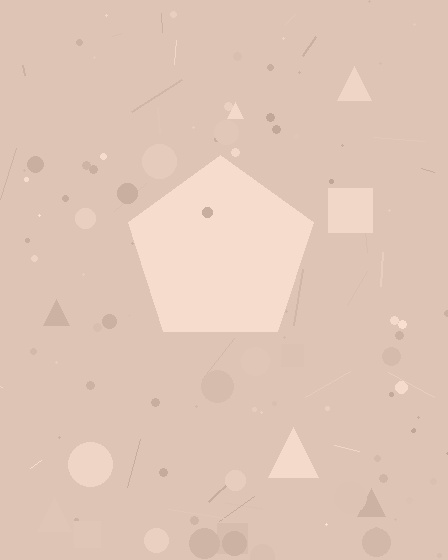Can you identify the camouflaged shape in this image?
The camouflaged shape is a pentagon.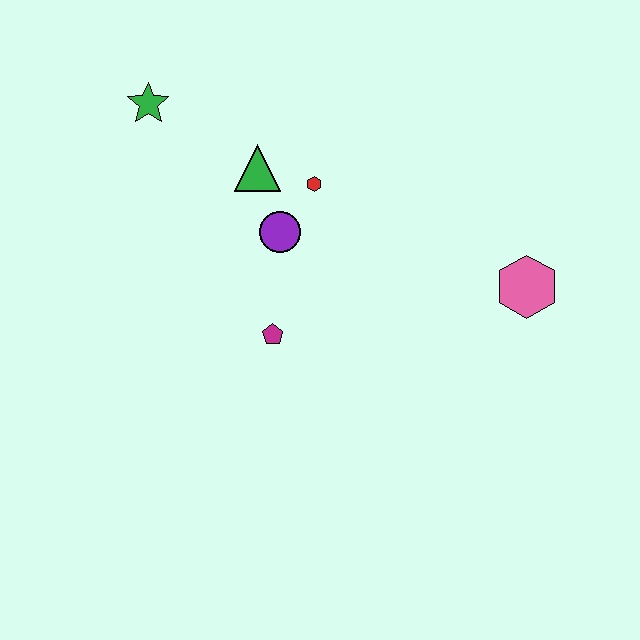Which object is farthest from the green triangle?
The pink hexagon is farthest from the green triangle.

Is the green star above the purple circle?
Yes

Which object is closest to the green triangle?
The red hexagon is closest to the green triangle.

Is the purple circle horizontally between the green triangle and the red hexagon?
Yes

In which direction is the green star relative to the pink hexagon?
The green star is to the left of the pink hexagon.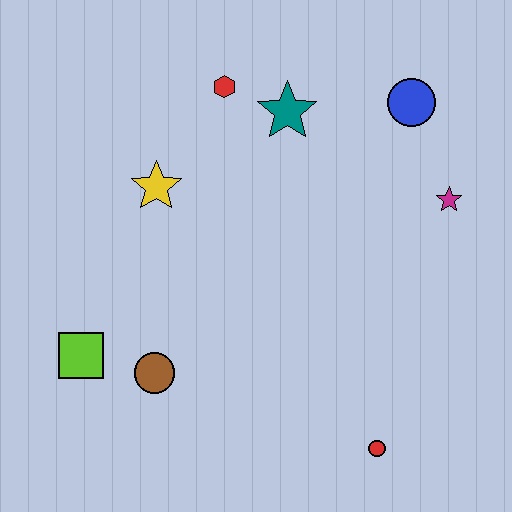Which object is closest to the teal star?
The red hexagon is closest to the teal star.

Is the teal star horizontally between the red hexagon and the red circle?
Yes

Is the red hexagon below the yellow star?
No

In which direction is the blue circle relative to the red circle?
The blue circle is above the red circle.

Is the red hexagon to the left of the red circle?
Yes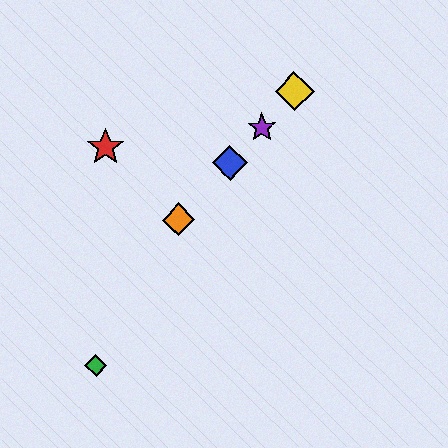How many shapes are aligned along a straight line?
4 shapes (the blue diamond, the yellow diamond, the purple star, the orange diamond) are aligned along a straight line.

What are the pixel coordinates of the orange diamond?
The orange diamond is at (179, 219).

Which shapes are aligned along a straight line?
The blue diamond, the yellow diamond, the purple star, the orange diamond are aligned along a straight line.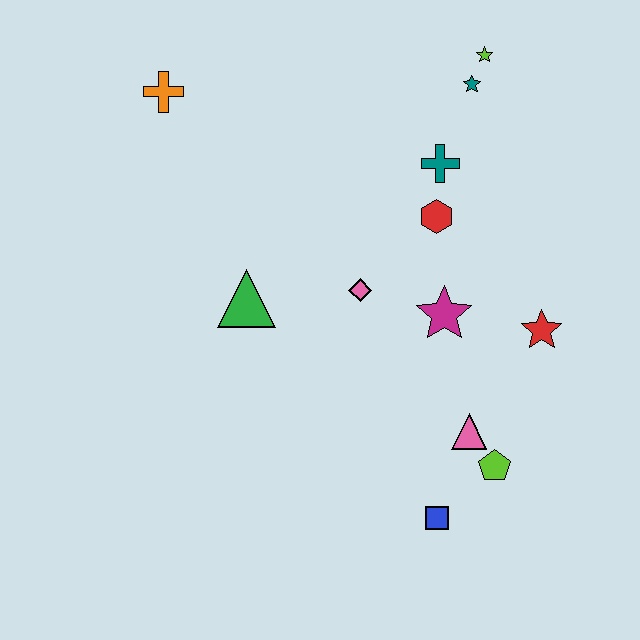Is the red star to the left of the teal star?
No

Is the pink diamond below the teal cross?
Yes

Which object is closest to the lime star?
The teal star is closest to the lime star.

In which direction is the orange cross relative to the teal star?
The orange cross is to the left of the teal star.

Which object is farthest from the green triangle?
The lime star is farthest from the green triangle.